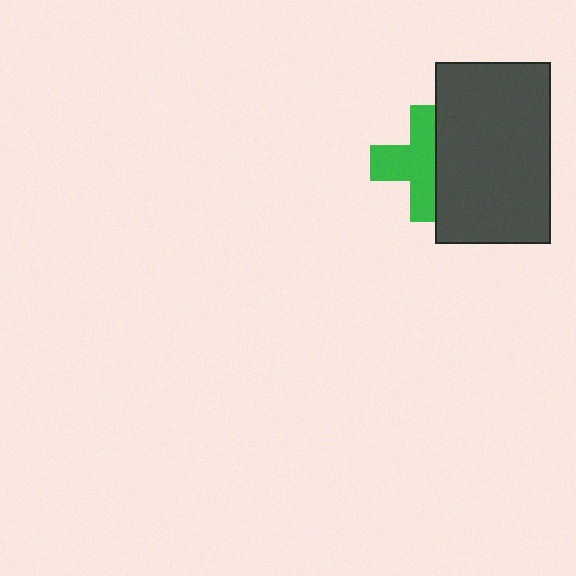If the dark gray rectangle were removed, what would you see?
You would see the complete green cross.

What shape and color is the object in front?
The object in front is a dark gray rectangle.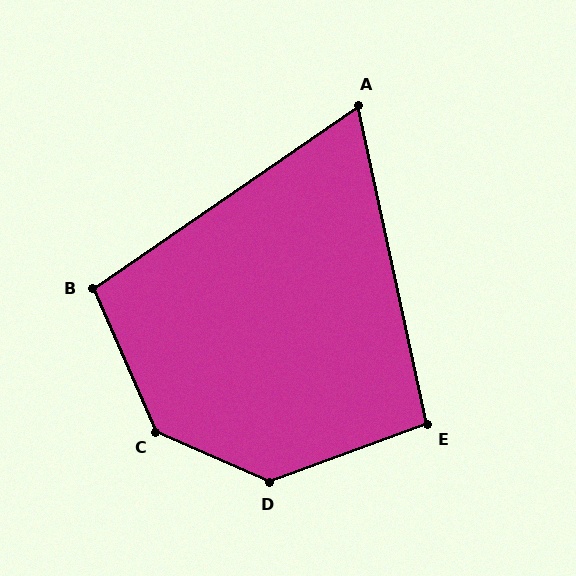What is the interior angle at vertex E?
Approximately 98 degrees (obtuse).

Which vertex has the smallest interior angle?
A, at approximately 68 degrees.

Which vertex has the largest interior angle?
C, at approximately 138 degrees.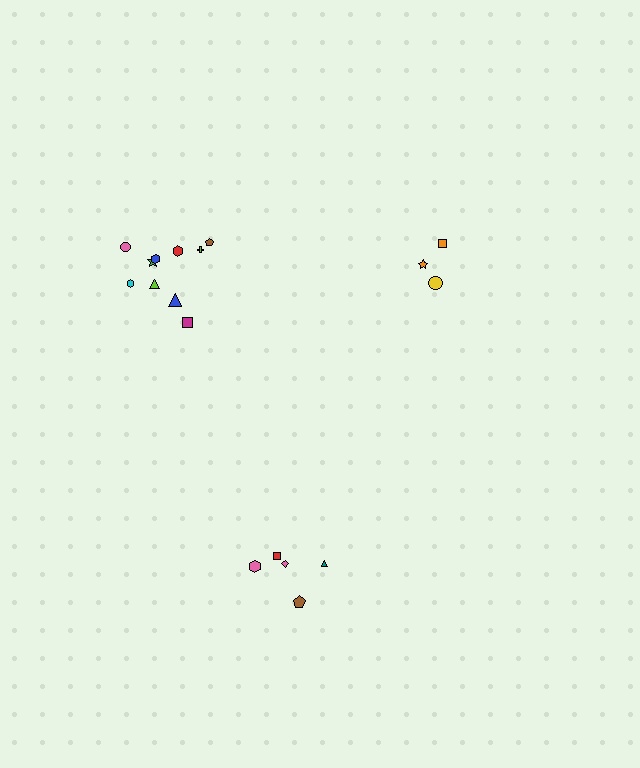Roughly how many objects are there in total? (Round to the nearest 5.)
Roughly 20 objects in total.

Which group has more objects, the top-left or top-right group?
The top-left group.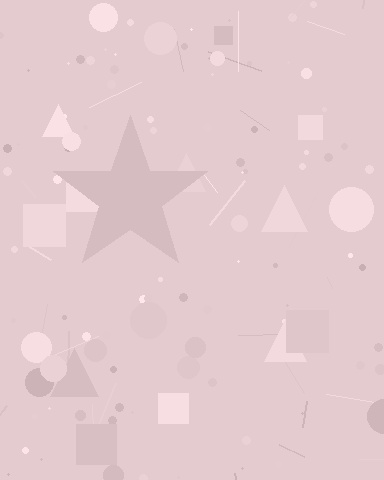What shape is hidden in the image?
A star is hidden in the image.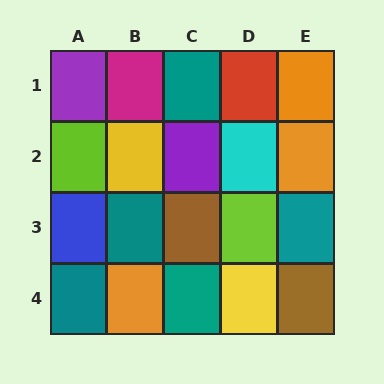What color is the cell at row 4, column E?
Brown.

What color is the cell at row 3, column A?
Blue.